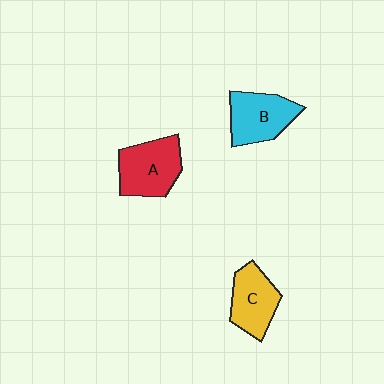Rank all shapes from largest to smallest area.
From largest to smallest: A (red), B (cyan), C (yellow).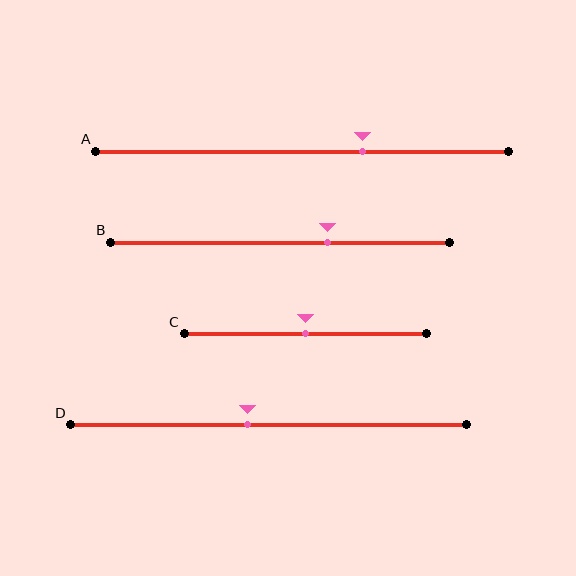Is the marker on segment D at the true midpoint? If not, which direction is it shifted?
No, the marker on segment D is shifted to the left by about 5% of the segment length.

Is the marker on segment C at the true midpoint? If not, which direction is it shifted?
Yes, the marker on segment C is at the true midpoint.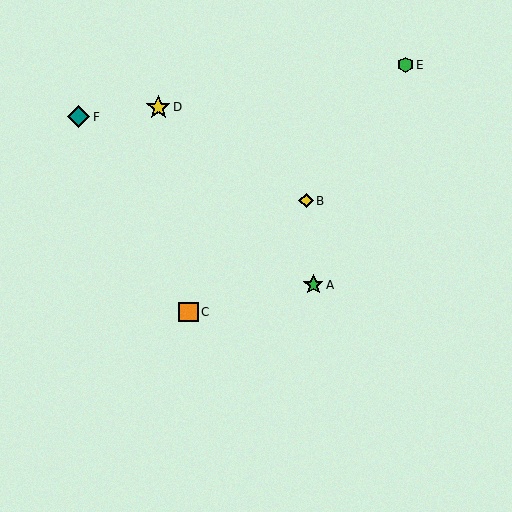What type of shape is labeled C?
Shape C is an orange square.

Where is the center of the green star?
The center of the green star is at (313, 285).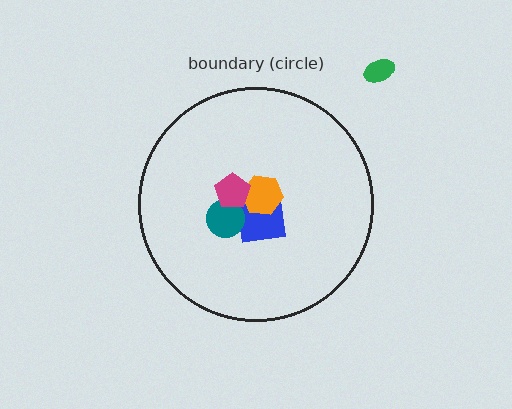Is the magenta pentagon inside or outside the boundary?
Inside.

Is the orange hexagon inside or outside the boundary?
Inside.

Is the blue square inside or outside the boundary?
Inside.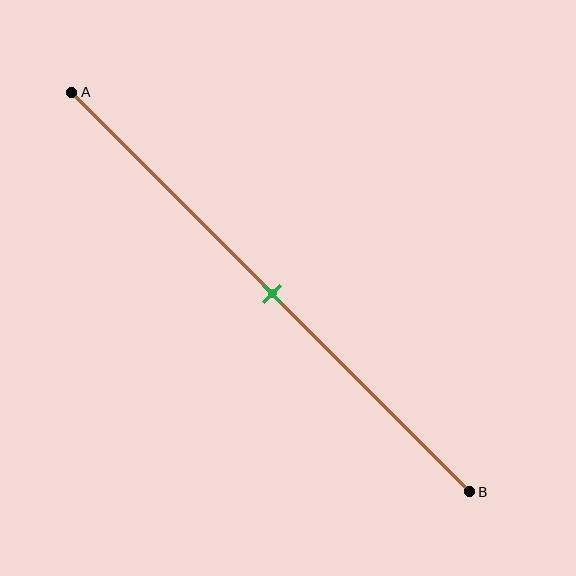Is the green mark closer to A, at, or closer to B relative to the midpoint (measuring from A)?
The green mark is approximately at the midpoint of segment AB.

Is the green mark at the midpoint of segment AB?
Yes, the mark is approximately at the midpoint.